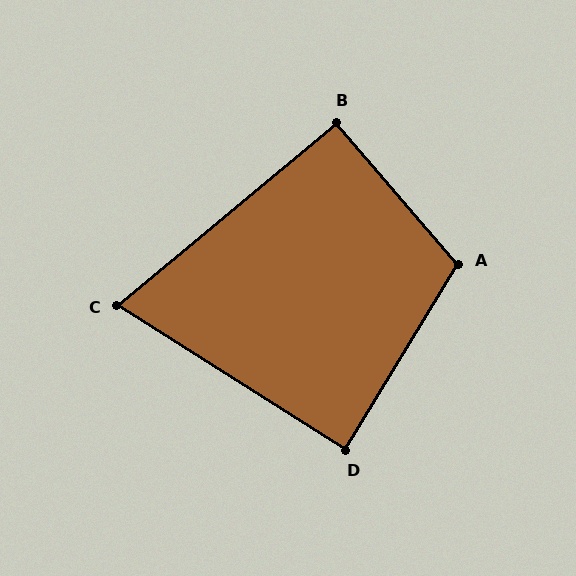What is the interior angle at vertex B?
Approximately 91 degrees (approximately right).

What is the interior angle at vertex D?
Approximately 89 degrees (approximately right).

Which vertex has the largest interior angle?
A, at approximately 108 degrees.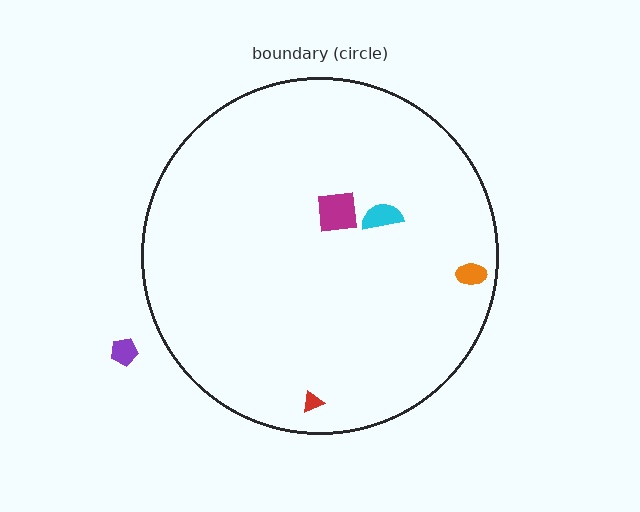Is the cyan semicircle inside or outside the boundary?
Inside.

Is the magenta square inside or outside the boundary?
Inside.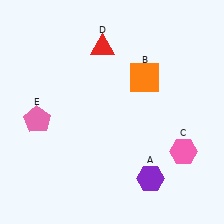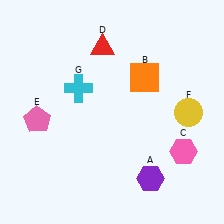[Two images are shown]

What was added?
A yellow circle (F), a cyan cross (G) were added in Image 2.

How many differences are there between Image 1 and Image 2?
There are 2 differences between the two images.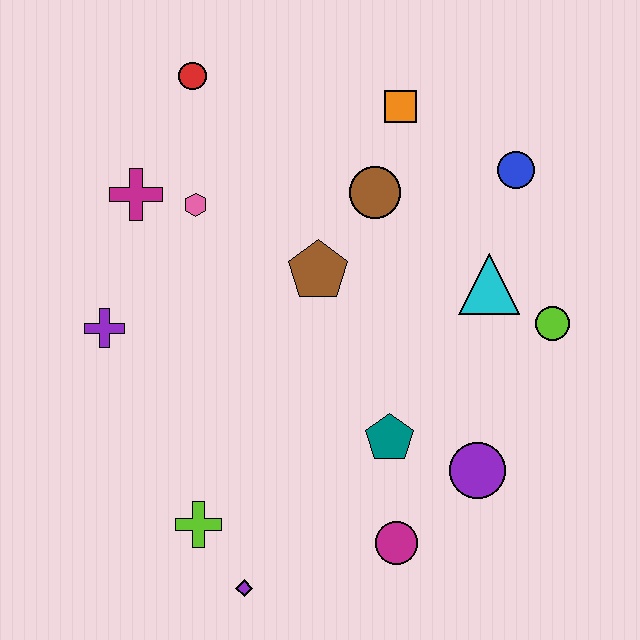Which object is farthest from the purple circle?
The red circle is farthest from the purple circle.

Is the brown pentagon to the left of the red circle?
No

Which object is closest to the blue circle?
The cyan triangle is closest to the blue circle.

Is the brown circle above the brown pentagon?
Yes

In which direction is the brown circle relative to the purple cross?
The brown circle is to the right of the purple cross.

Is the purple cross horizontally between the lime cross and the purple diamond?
No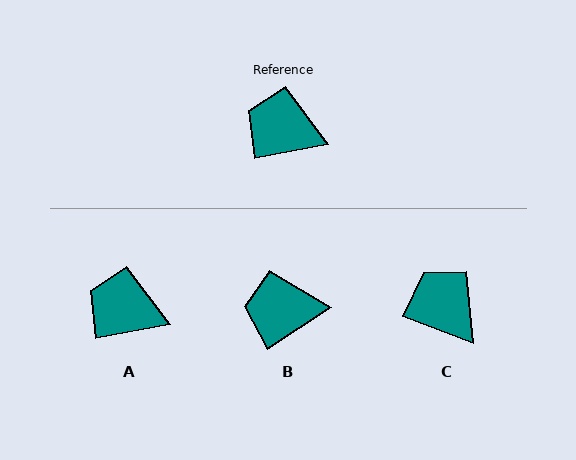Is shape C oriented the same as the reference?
No, it is off by about 32 degrees.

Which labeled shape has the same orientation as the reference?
A.